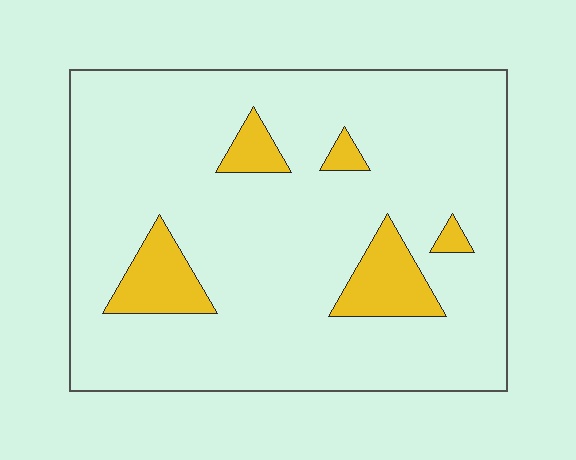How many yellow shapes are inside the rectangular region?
5.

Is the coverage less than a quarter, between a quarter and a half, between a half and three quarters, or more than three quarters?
Less than a quarter.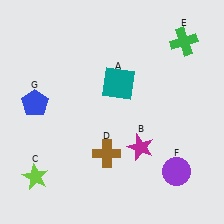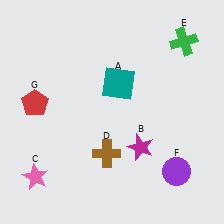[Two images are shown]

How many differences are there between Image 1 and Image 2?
There are 2 differences between the two images.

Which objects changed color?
C changed from lime to pink. G changed from blue to red.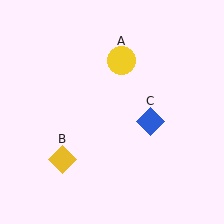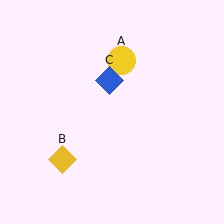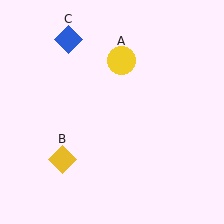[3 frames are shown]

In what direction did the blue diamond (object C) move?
The blue diamond (object C) moved up and to the left.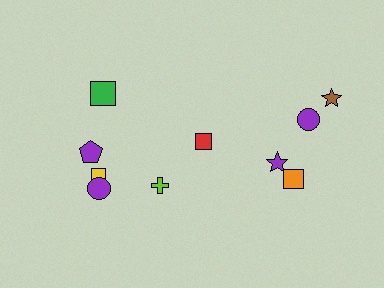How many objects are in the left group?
There are 6 objects.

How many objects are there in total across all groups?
There are 10 objects.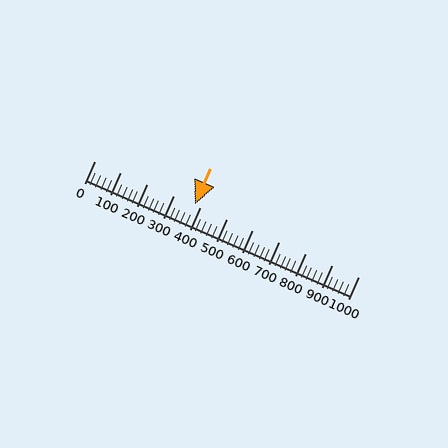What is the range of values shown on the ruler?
The ruler shows values from 0 to 1000.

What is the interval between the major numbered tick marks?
The major tick marks are spaced 100 units apart.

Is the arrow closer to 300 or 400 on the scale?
The arrow is closer to 400.